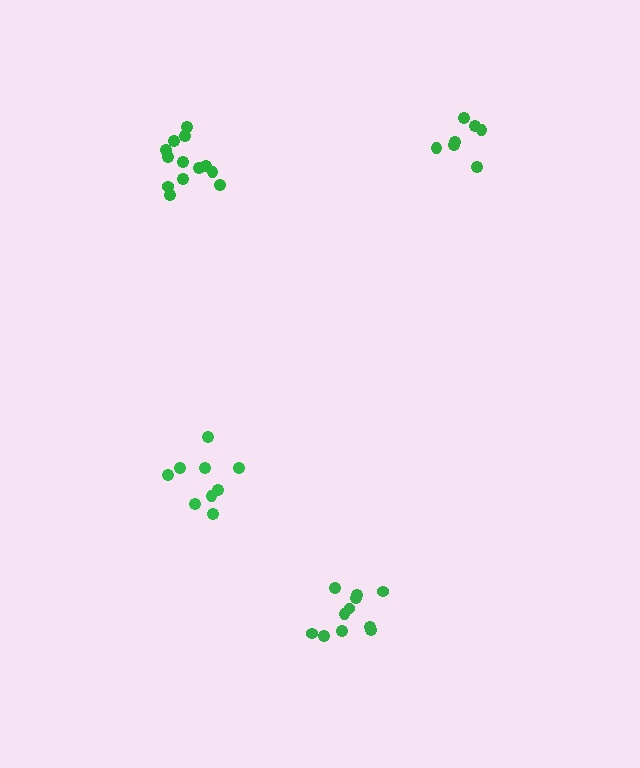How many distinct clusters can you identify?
There are 4 distinct clusters.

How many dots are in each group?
Group 1: 11 dots, Group 2: 7 dots, Group 3: 9 dots, Group 4: 13 dots (40 total).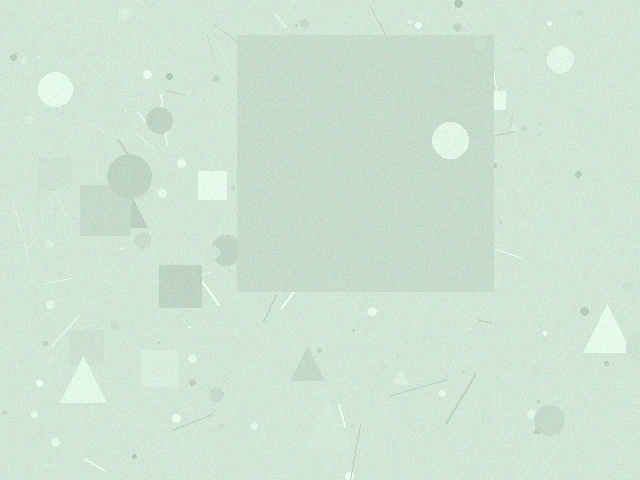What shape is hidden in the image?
A square is hidden in the image.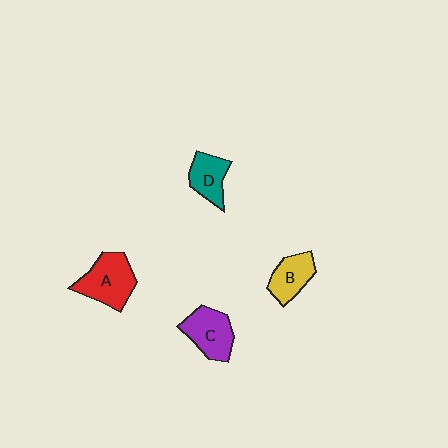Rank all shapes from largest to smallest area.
From largest to smallest: A (red), C (purple), B (yellow), D (teal).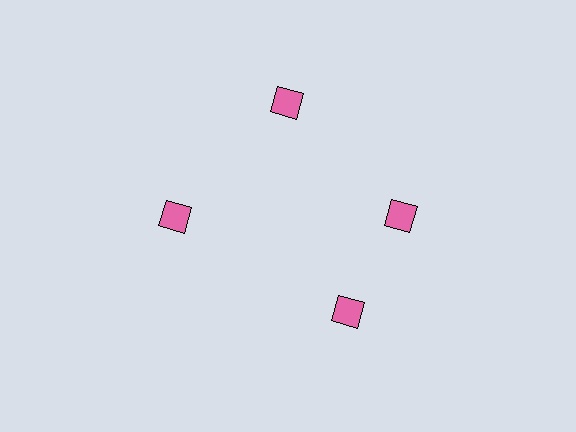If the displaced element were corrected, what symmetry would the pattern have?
It would have 4-fold rotational symmetry — the pattern would map onto itself every 90 degrees.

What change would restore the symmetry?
The symmetry would be restored by rotating it back into even spacing with its neighbors so that all 4 squares sit at equal angles and equal distance from the center.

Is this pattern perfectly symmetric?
No. The 4 pink squares are arranged in a ring, but one element near the 6 o'clock position is rotated out of alignment along the ring, breaking the 4-fold rotational symmetry.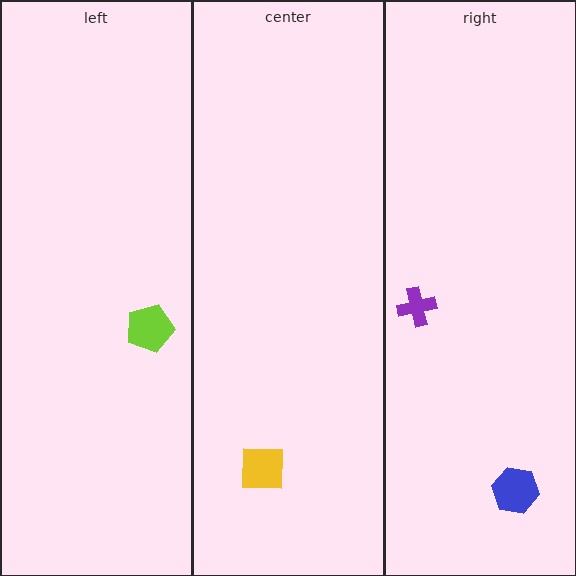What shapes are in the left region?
The lime pentagon.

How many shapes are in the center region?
1.